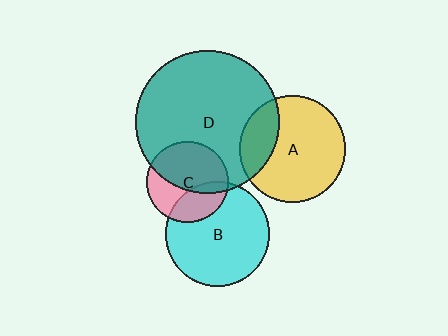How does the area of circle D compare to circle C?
Approximately 3.1 times.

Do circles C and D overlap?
Yes.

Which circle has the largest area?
Circle D (teal).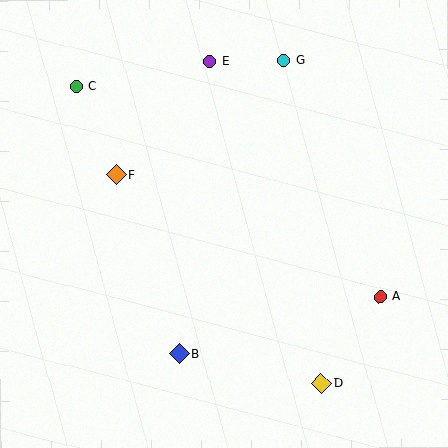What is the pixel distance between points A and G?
The distance between A and G is 255 pixels.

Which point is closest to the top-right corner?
Point G is closest to the top-right corner.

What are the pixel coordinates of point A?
Point A is at (381, 297).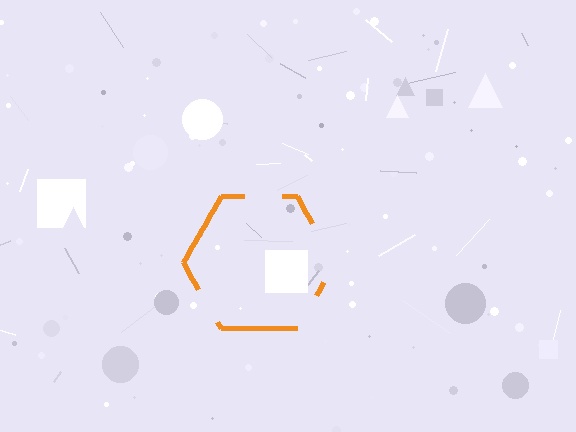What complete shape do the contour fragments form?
The contour fragments form a hexagon.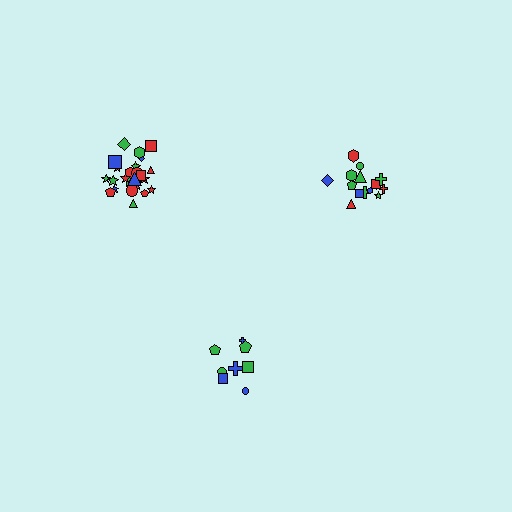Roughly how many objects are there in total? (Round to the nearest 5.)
Roughly 50 objects in total.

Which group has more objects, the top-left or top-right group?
The top-left group.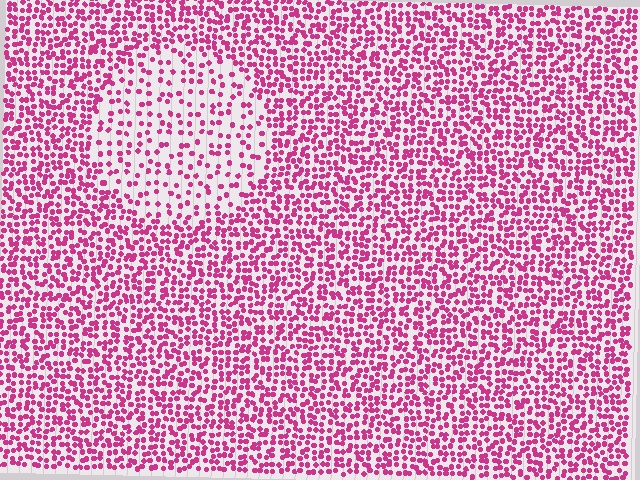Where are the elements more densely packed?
The elements are more densely packed outside the circle boundary.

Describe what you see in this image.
The image contains small magenta elements arranged at two different densities. A circle-shaped region is visible where the elements are less densely packed than the surrounding area.